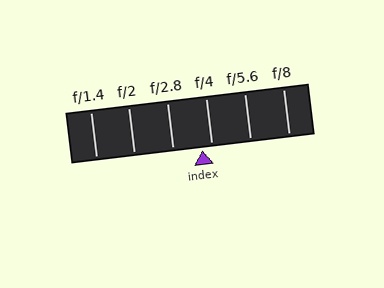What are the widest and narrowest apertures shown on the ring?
The widest aperture shown is f/1.4 and the narrowest is f/8.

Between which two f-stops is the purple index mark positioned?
The index mark is between f/2.8 and f/4.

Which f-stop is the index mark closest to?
The index mark is closest to f/4.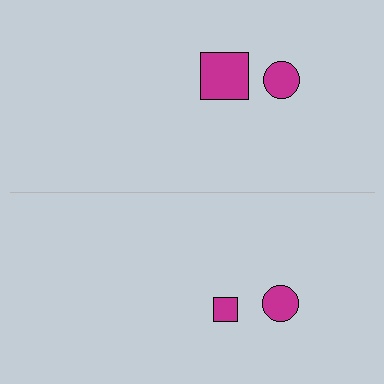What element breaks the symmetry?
The magenta square on the bottom side has a different size than its mirror counterpart.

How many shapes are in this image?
There are 4 shapes in this image.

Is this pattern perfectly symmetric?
No, the pattern is not perfectly symmetric. The magenta square on the bottom side has a different size than its mirror counterpart.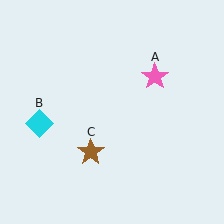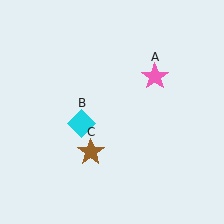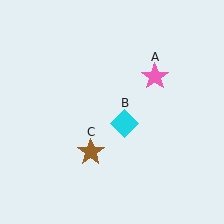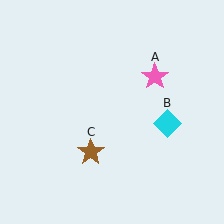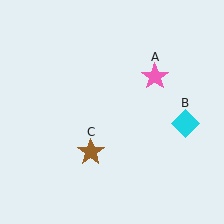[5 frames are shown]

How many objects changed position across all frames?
1 object changed position: cyan diamond (object B).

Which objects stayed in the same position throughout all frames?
Pink star (object A) and brown star (object C) remained stationary.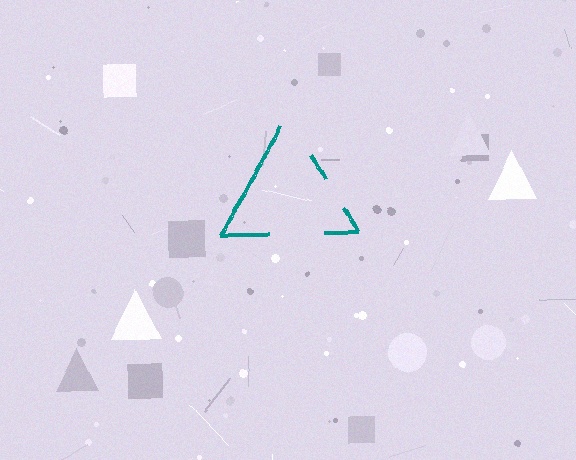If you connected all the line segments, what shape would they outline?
They would outline a triangle.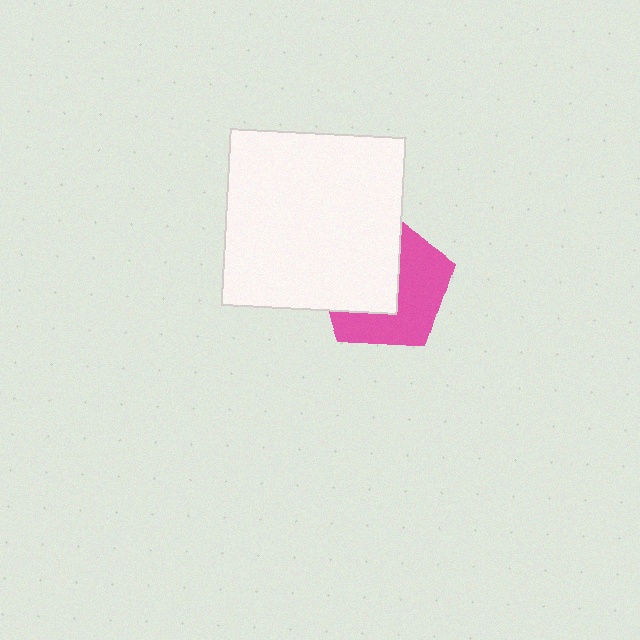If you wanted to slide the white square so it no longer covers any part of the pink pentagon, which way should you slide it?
Slide it left — that is the most direct way to separate the two shapes.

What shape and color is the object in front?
The object in front is a white square.